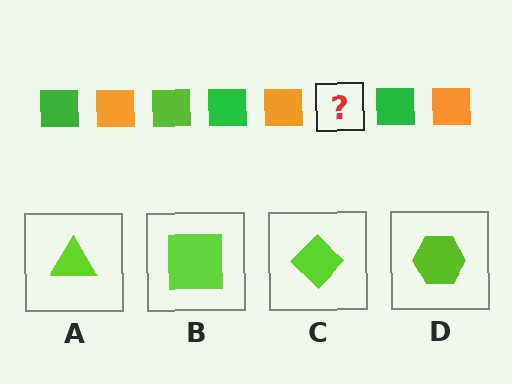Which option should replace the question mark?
Option B.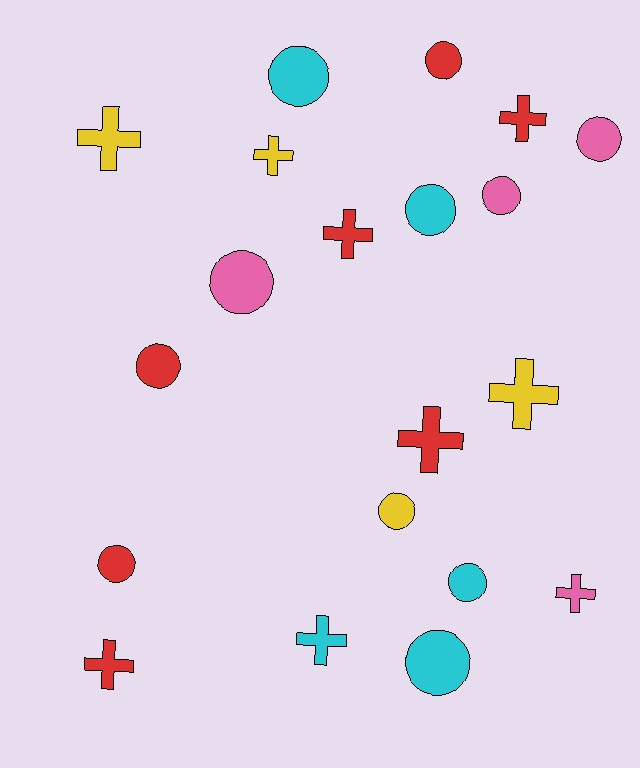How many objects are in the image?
There are 20 objects.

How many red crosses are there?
There are 4 red crosses.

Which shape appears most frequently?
Circle, with 11 objects.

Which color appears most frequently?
Red, with 7 objects.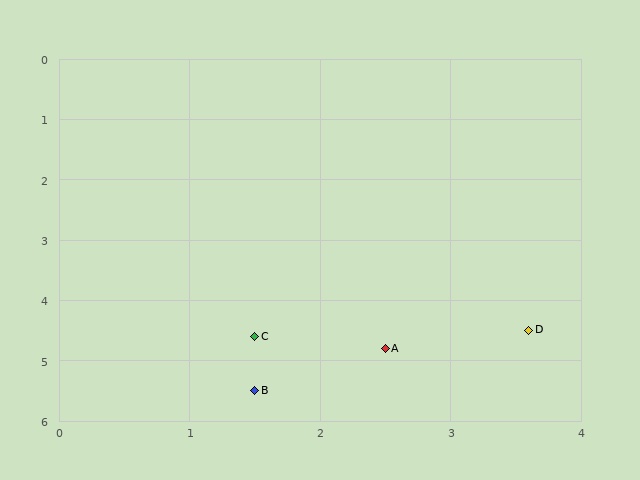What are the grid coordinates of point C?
Point C is at approximately (1.5, 4.6).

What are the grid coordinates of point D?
Point D is at approximately (3.6, 4.5).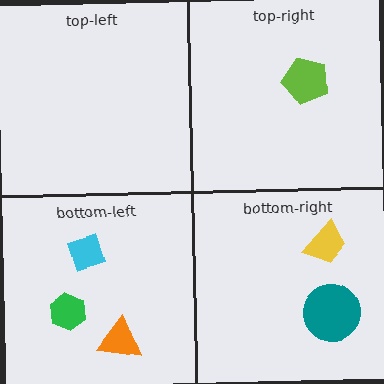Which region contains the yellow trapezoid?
The bottom-right region.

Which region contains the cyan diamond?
The bottom-left region.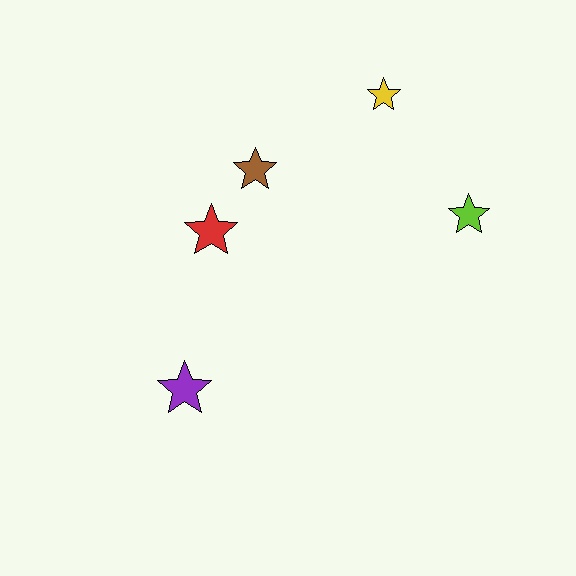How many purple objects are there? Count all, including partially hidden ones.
There is 1 purple object.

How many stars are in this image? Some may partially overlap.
There are 5 stars.